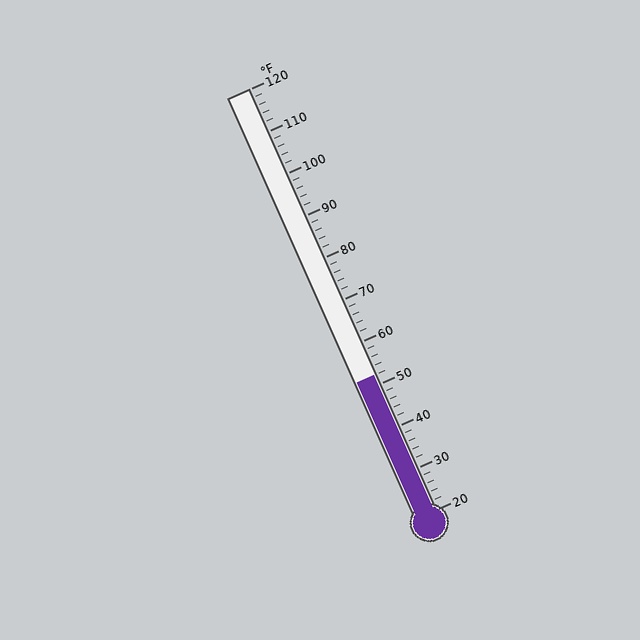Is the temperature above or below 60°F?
The temperature is below 60°F.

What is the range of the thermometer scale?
The thermometer scale ranges from 20°F to 120°F.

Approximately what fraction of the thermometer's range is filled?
The thermometer is filled to approximately 30% of its range.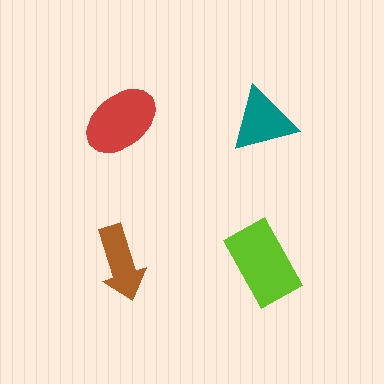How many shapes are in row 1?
2 shapes.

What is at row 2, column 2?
A lime rectangle.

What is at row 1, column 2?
A teal triangle.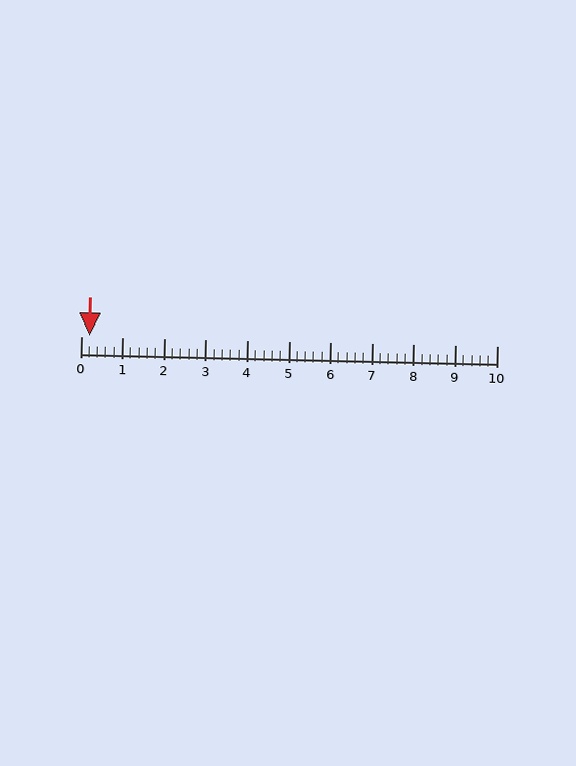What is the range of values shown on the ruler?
The ruler shows values from 0 to 10.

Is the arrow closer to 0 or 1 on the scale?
The arrow is closer to 0.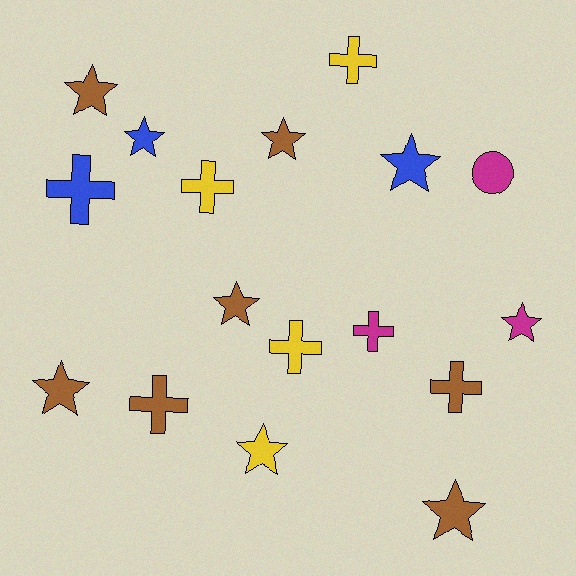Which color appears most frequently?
Brown, with 7 objects.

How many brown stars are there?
There are 5 brown stars.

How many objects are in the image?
There are 17 objects.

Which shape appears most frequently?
Star, with 9 objects.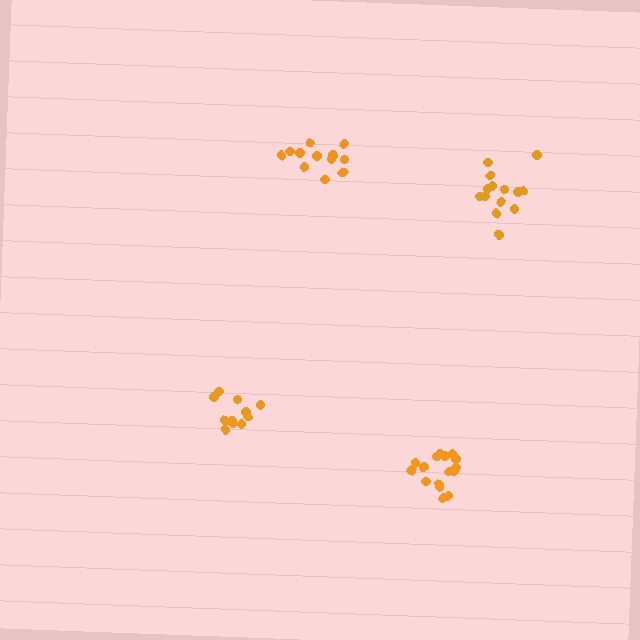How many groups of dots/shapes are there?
There are 4 groups.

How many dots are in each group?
Group 1: 16 dots, Group 2: 14 dots, Group 3: 13 dots, Group 4: 11 dots (54 total).